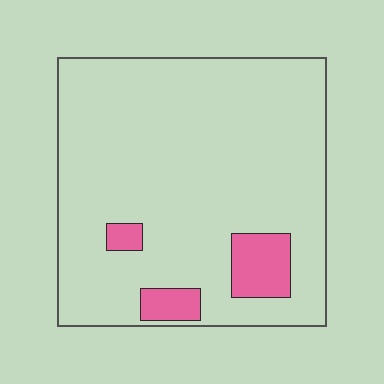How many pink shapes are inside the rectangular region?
3.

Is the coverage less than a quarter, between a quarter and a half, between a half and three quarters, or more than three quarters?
Less than a quarter.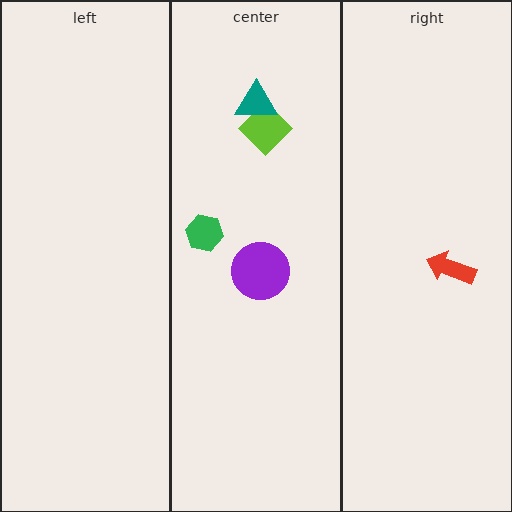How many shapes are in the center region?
4.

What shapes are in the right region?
The red arrow.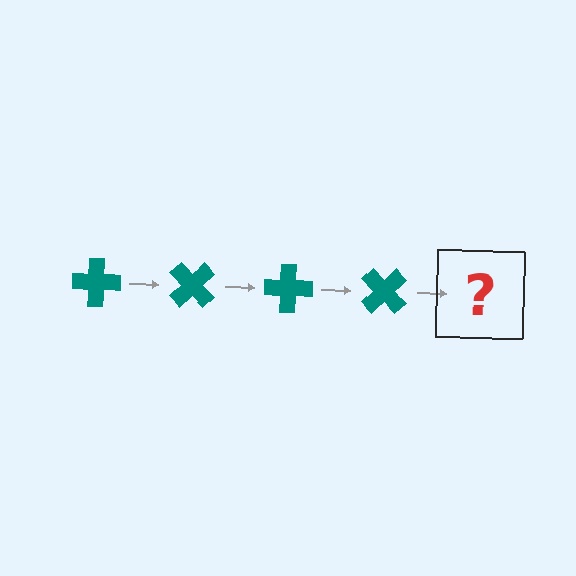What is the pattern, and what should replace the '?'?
The pattern is that the cross rotates 45 degrees each step. The '?' should be a teal cross rotated 180 degrees.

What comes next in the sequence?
The next element should be a teal cross rotated 180 degrees.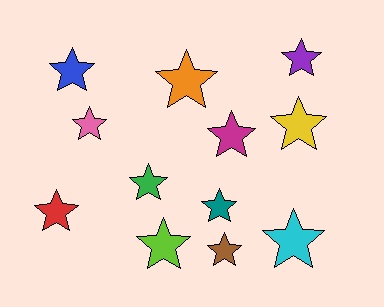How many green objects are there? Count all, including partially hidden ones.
There is 1 green object.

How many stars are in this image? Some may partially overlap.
There are 12 stars.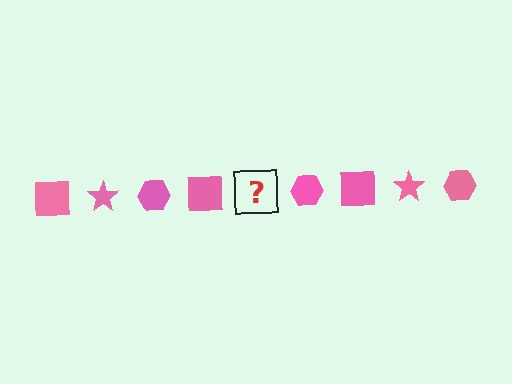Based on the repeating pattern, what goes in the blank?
The blank should be a pink star.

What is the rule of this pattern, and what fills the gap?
The rule is that the pattern cycles through square, star, hexagon shapes in pink. The gap should be filled with a pink star.